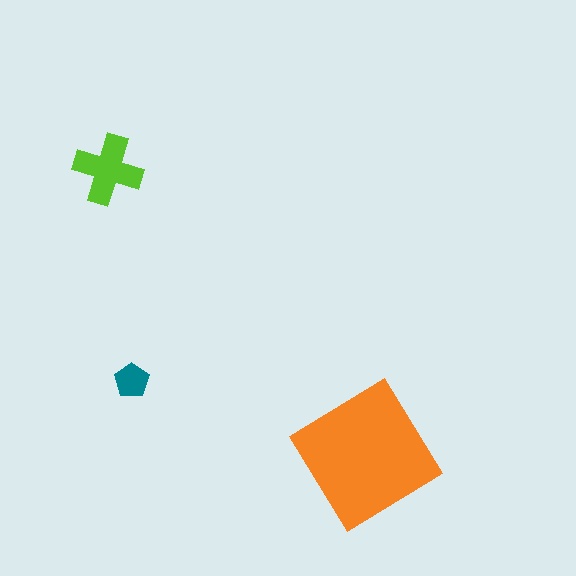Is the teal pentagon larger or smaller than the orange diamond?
Smaller.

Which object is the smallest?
The teal pentagon.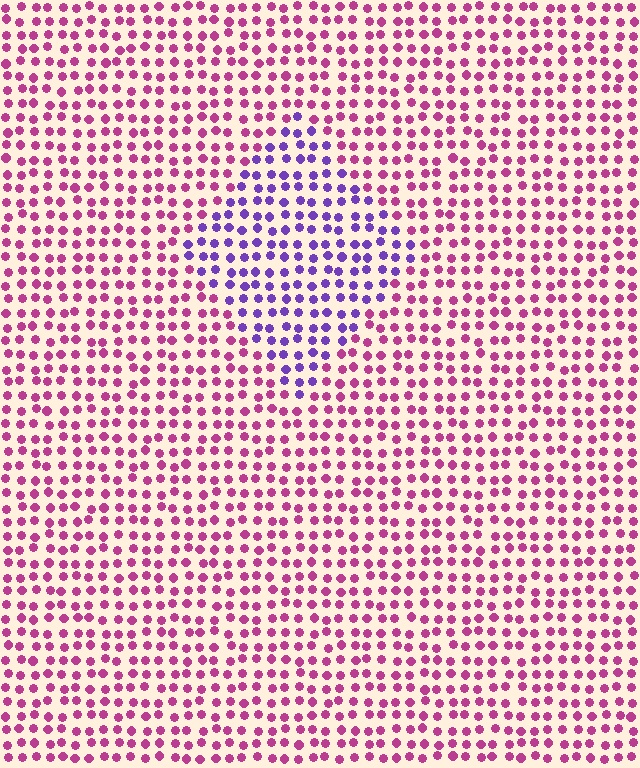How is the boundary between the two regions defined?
The boundary is defined purely by a slight shift in hue (about 54 degrees). Spacing, size, and orientation are identical on both sides.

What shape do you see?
I see a diamond.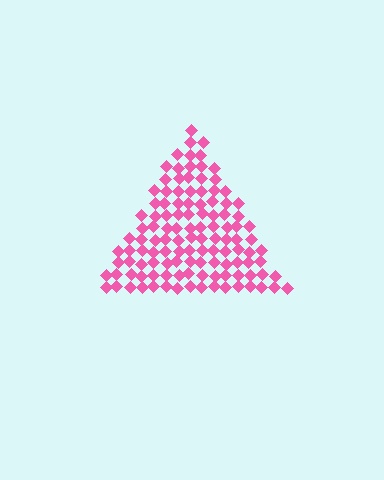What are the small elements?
The small elements are diamonds.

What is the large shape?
The large shape is a triangle.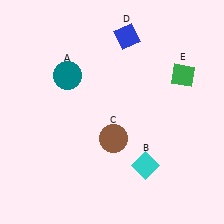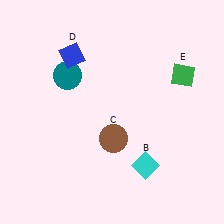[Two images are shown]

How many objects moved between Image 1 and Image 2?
1 object moved between the two images.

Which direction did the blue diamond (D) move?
The blue diamond (D) moved left.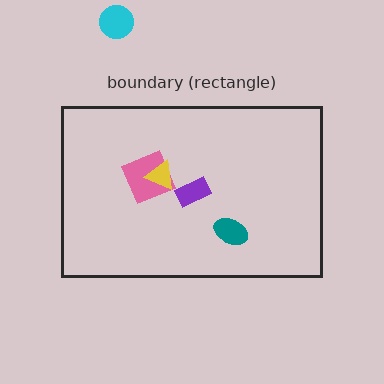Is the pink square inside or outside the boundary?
Inside.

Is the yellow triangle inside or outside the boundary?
Inside.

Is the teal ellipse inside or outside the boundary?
Inside.